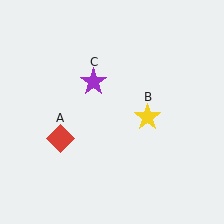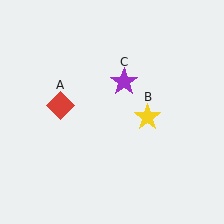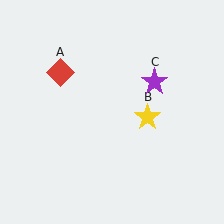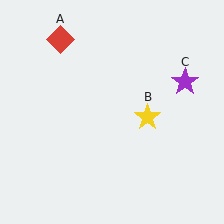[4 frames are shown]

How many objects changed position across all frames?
2 objects changed position: red diamond (object A), purple star (object C).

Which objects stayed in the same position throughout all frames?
Yellow star (object B) remained stationary.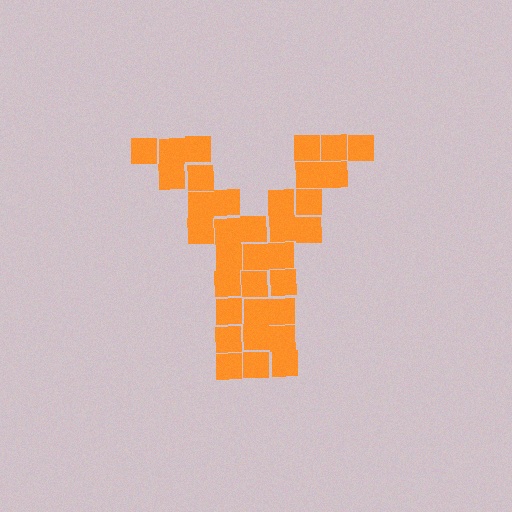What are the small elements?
The small elements are squares.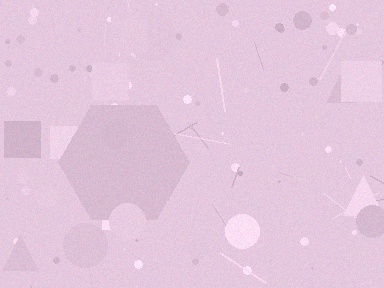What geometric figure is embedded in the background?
A hexagon is embedded in the background.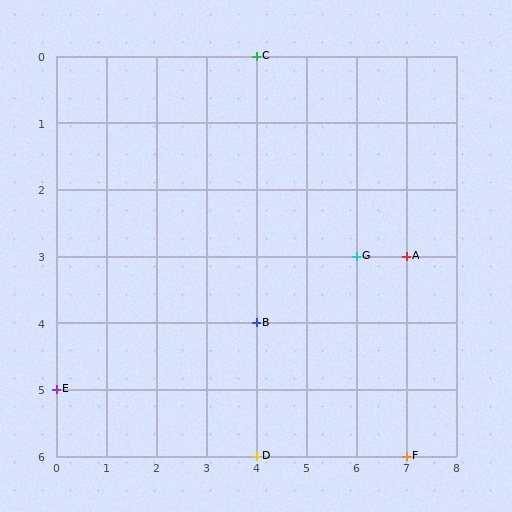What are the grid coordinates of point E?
Point E is at grid coordinates (0, 5).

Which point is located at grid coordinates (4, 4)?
Point B is at (4, 4).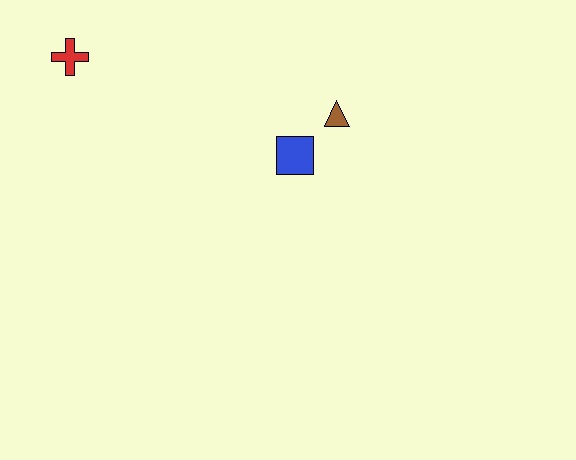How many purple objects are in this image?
There are no purple objects.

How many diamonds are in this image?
There are no diamonds.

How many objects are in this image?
There are 3 objects.